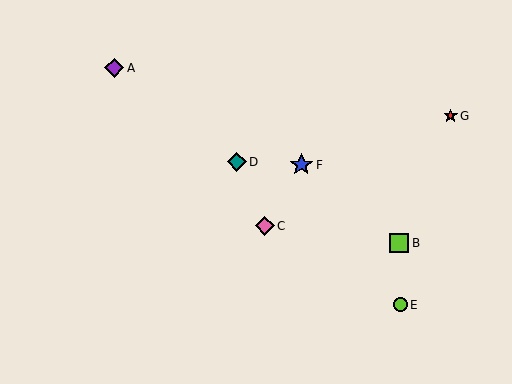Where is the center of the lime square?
The center of the lime square is at (399, 243).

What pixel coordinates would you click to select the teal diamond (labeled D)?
Click at (237, 162) to select the teal diamond D.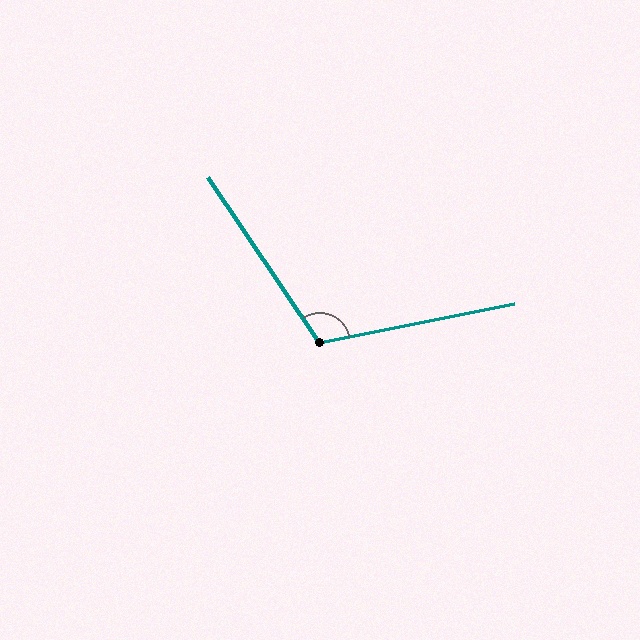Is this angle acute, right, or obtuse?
It is obtuse.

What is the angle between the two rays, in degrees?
Approximately 113 degrees.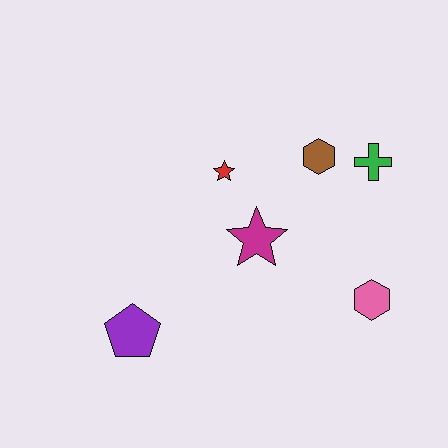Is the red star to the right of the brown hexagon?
No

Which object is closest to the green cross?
The brown hexagon is closest to the green cross.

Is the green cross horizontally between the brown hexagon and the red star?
No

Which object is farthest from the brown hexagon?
The purple pentagon is farthest from the brown hexagon.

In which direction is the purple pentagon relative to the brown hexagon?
The purple pentagon is to the left of the brown hexagon.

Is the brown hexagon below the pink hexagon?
No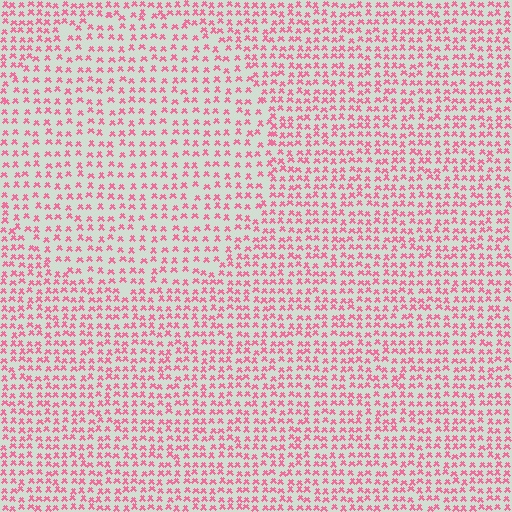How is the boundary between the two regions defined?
The boundary is defined by a change in element density (approximately 1.5x ratio). All elements are the same color, size, and shape.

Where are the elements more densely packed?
The elements are more densely packed outside the circle boundary.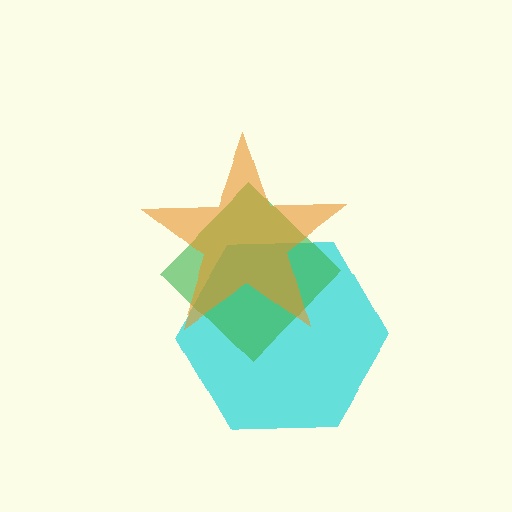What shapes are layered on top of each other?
The layered shapes are: a cyan hexagon, a green diamond, an orange star.